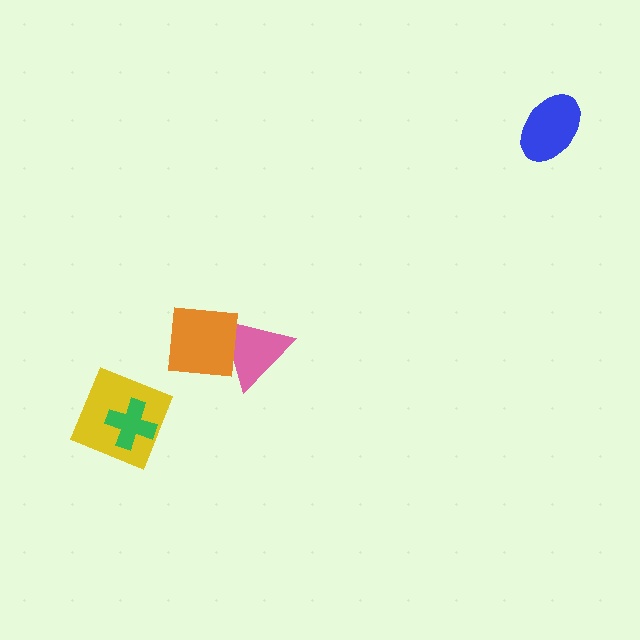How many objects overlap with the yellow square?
1 object overlaps with the yellow square.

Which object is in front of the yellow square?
The green cross is in front of the yellow square.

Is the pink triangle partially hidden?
Yes, it is partially covered by another shape.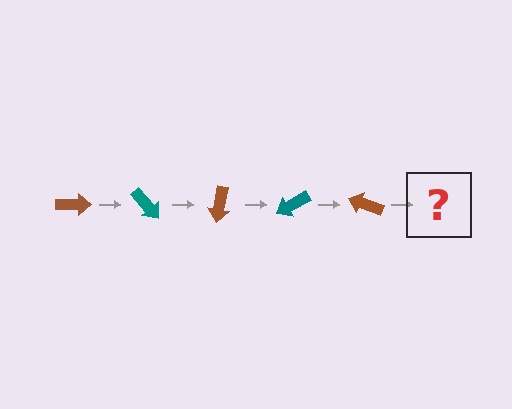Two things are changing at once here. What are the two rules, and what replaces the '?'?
The two rules are that it rotates 50 degrees each step and the color cycles through brown and teal. The '?' should be a teal arrow, rotated 250 degrees from the start.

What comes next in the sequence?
The next element should be a teal arrow, rotated 250 degrees from the start.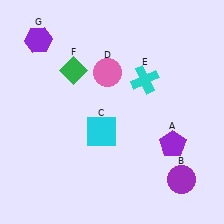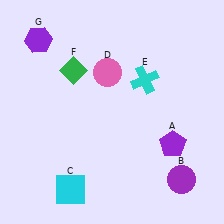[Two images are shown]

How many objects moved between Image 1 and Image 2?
1 object moved between the two images.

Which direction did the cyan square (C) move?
The cyan square (C) moved down.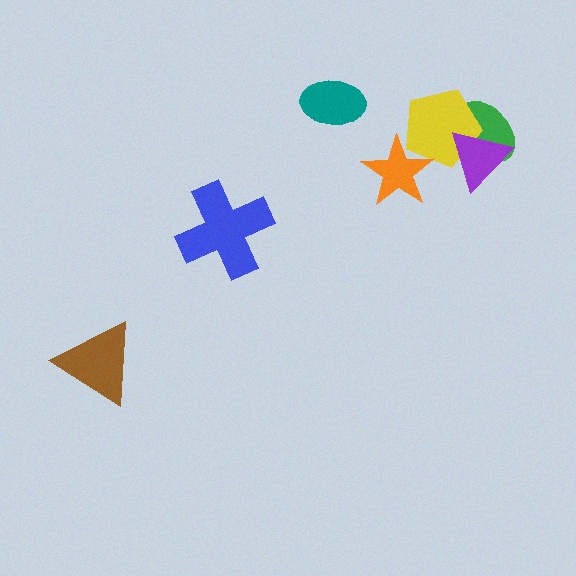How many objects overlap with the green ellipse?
2 objects overlap with the green ellipse.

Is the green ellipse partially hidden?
Yes, it is partially covered by another shape.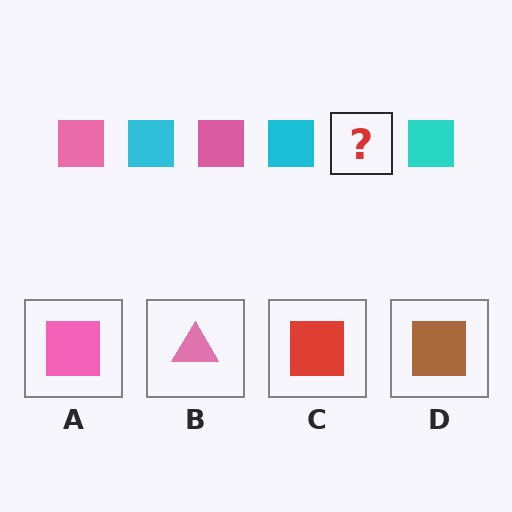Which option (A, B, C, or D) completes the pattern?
A.